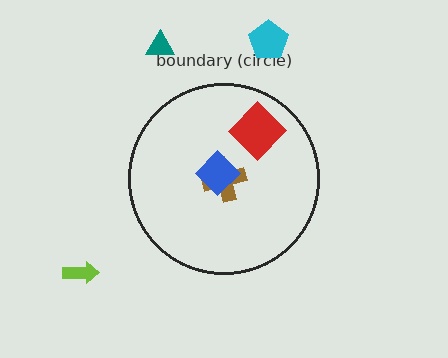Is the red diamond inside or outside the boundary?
Inside.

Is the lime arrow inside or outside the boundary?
Outside.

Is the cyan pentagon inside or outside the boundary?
Outside.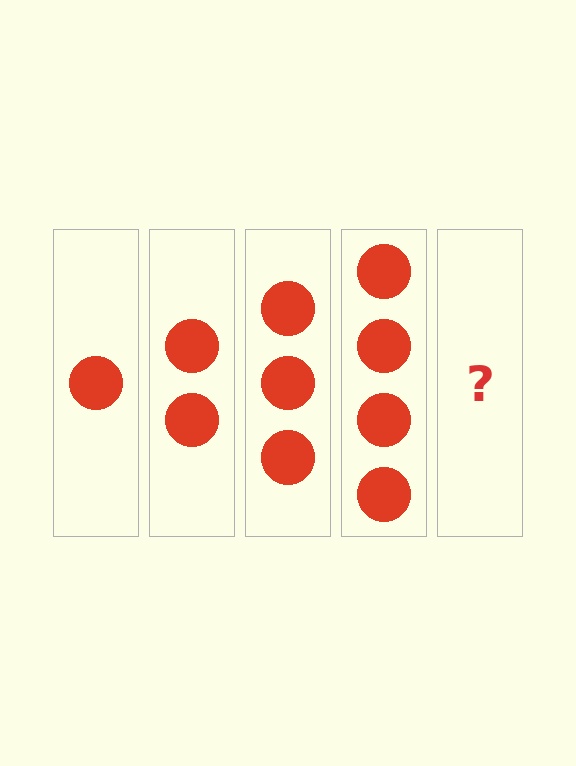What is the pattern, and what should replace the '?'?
The pattern is that each step adds one more circle. The '?' should be 5 circles.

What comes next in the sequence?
The next element should be 5 circles.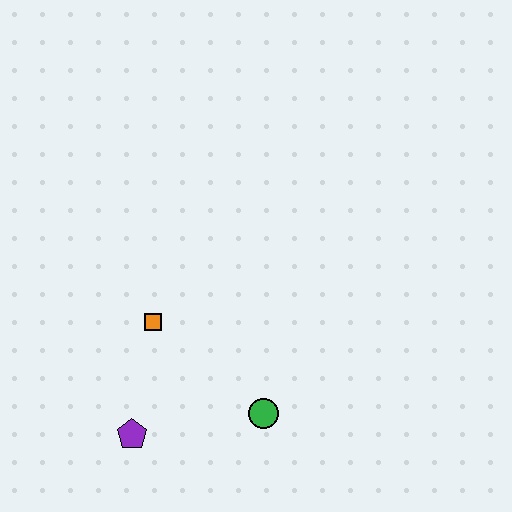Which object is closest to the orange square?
The purple pentagon is closest to the orange square.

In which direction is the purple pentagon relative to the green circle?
The purple pentagon is to the left of the green circle.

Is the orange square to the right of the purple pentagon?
Yes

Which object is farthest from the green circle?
The orange square is farthest from the green circle.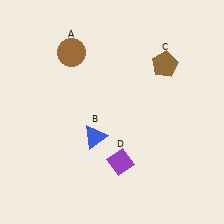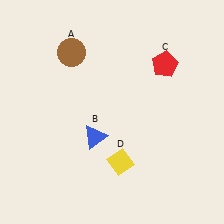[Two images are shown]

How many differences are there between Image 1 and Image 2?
There are 2 differences between the two images.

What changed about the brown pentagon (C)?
In Image 1, C is brown. In Image 2, it changed to red.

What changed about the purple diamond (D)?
In Image 1, D is purple. In Image 2, it changed to yellow.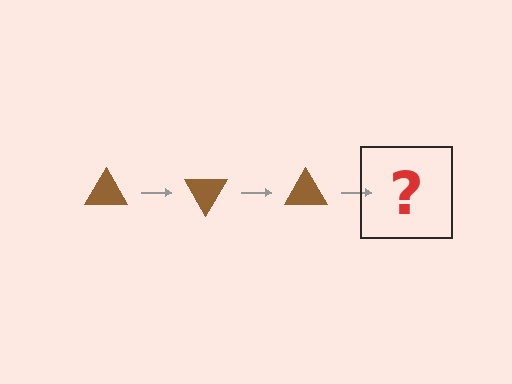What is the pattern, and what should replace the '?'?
The pattern is that the triangle rotates 60 degrees each step. The '?' should be a brown triangle rotated 180 degrees.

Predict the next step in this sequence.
The next step is a brown triangle rotated 180 degrees.